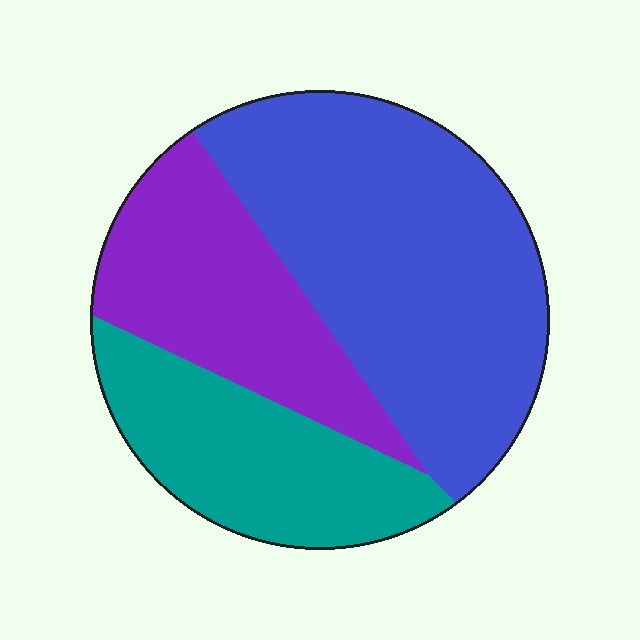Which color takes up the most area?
Blue, at roughly 50%.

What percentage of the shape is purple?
Purple covers around 25% of the shape.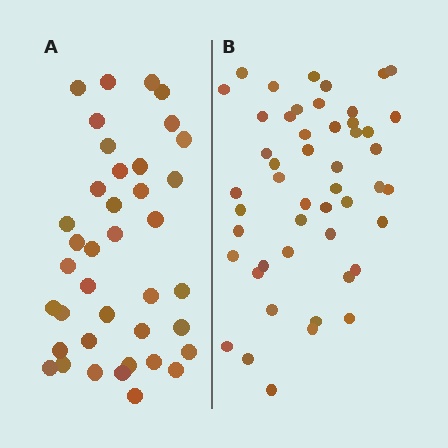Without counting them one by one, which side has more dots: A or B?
Region B (the right region) has more dots.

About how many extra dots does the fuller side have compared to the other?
Region B has roughly 10 or so more dots than region A.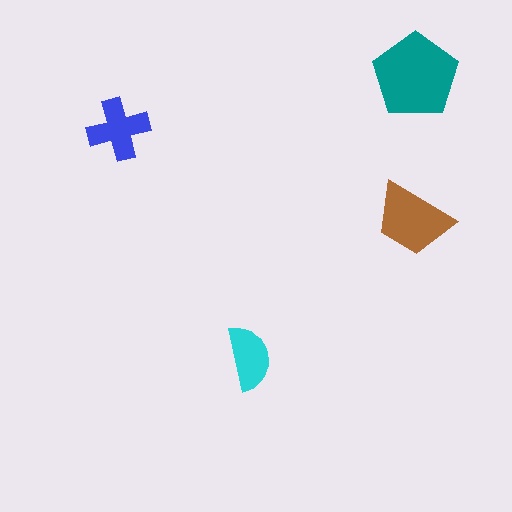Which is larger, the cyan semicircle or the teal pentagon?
The teal pentagon.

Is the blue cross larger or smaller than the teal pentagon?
Smaller.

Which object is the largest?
The teal pentagon.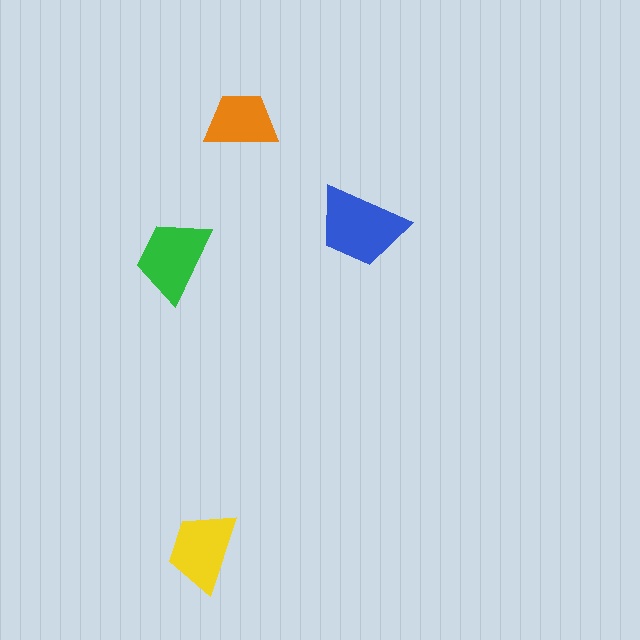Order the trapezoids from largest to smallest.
the blue one, the green one, the yellow one, the orange one.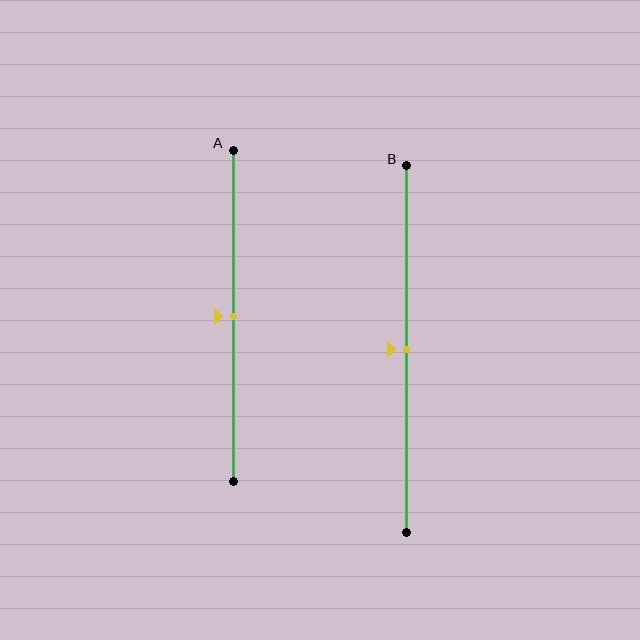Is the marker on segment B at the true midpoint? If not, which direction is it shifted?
Yes, the marker on segment B is at the true midpoint.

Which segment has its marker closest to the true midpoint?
Segment A has its marker closest to the true midpoint.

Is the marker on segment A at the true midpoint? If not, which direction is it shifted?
Yes, the marker on segment A is at the true midpoint.